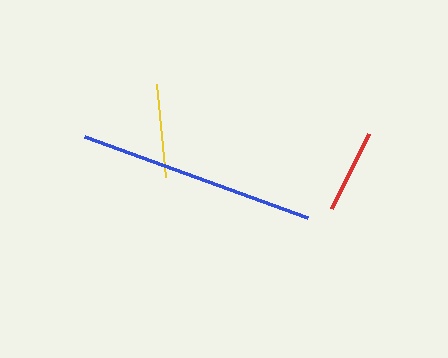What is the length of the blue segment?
The blue segment is approximately 237 pixels long.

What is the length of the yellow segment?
The yellow segment is approximately 93 pixels long.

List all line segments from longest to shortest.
From longest to shortest: blue, yellow, red.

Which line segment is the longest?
The blue line is the longest at approximately 237 pixels.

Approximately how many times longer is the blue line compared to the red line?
The blue line is approximately 2.8 times the length of the red line.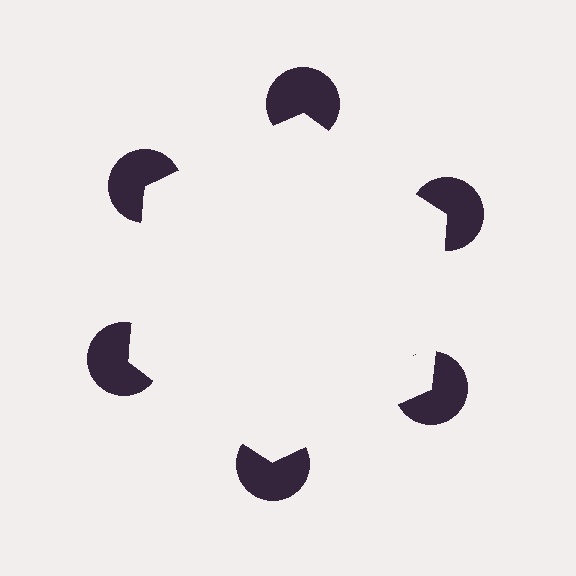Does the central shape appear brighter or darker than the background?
It typically appears slightly brighter than the background, even though no actual brightness change is drawn.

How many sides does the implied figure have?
6 sides.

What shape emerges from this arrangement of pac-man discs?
An illusory hexagon — its edges are inferred from the aligned wedge cuts in the pac-man discs, not physically drawn.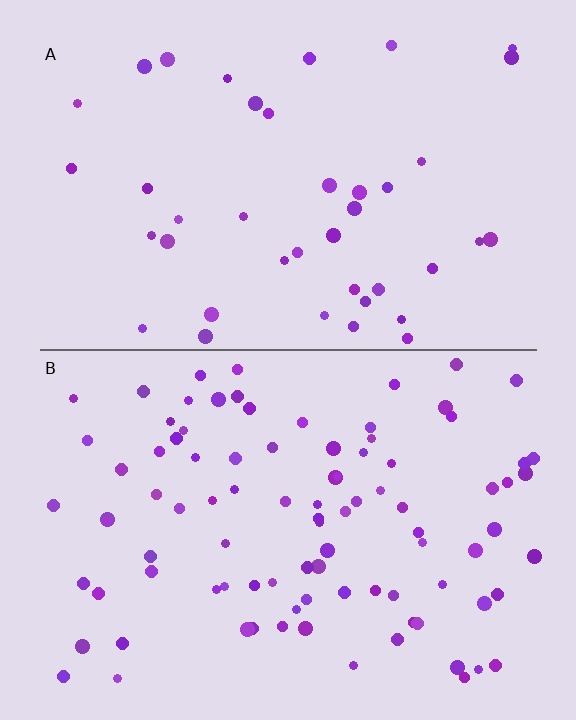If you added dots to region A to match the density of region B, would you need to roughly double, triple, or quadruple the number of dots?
Approximately double.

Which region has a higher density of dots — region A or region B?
B (the bottom).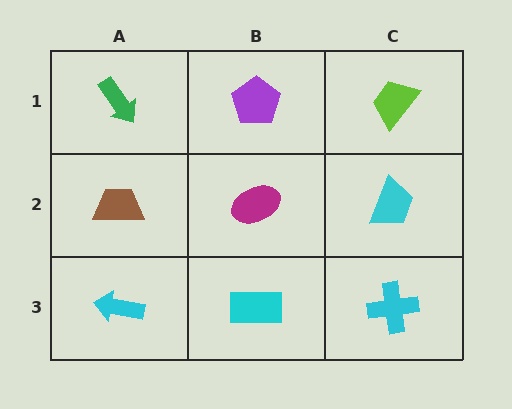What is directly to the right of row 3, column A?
A cyan rectangle.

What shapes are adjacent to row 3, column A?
A brown trapezoid (row 2, column A), a cyan rectangle (row 3, column B).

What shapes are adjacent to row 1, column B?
A magenta ellipse (row 2, column B), a green arrow (row 1, column A), a lime trapezoid (row 1, column C).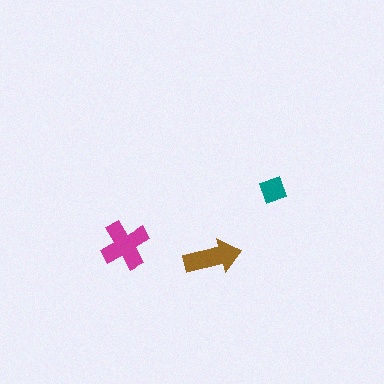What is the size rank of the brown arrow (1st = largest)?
2nd.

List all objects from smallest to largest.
The teal diamond, the brown arrow, the magenta cross.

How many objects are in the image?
There are 3 objects in the image.